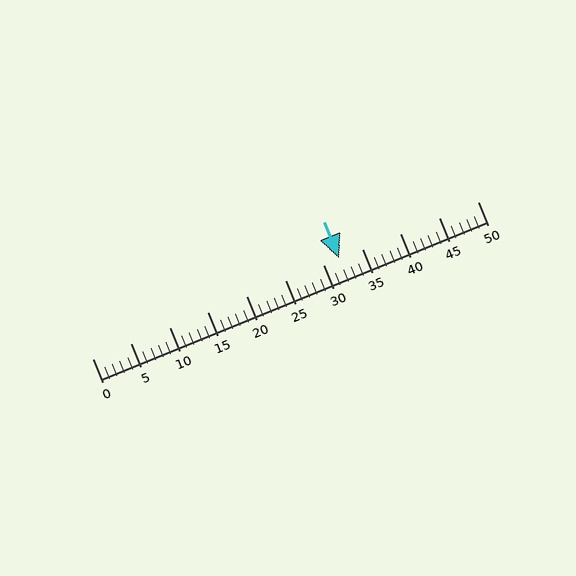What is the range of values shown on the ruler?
The ruler shows values from 0 to 50.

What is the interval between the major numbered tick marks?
The major tick marks are spaced 5 units apart.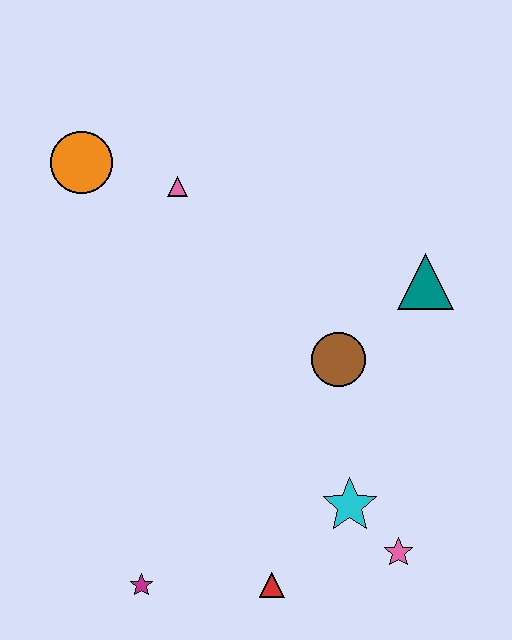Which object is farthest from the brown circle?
The orange circle is farthest from the brown circle.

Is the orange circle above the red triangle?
Yes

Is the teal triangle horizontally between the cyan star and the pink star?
No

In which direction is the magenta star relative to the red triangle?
The magenta star is to the left of the red triangle.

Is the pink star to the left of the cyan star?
No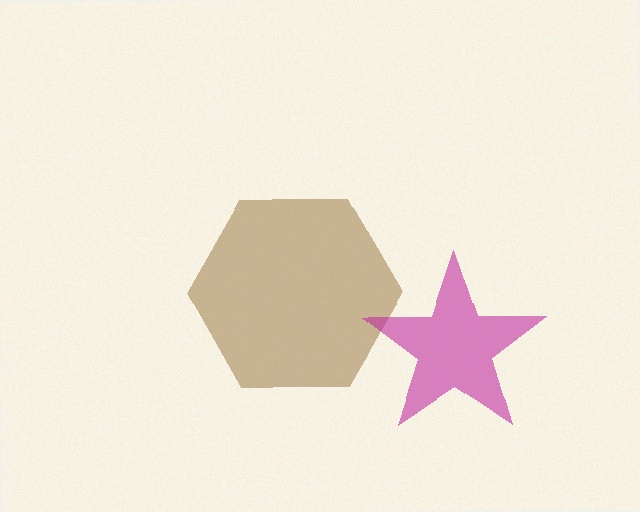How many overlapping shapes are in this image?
There are 2 overlapping shapes in the image.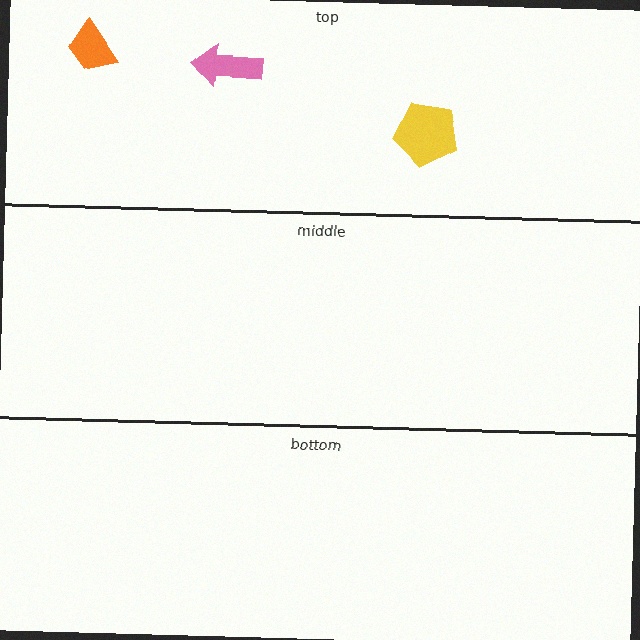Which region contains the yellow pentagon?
The top region.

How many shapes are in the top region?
3.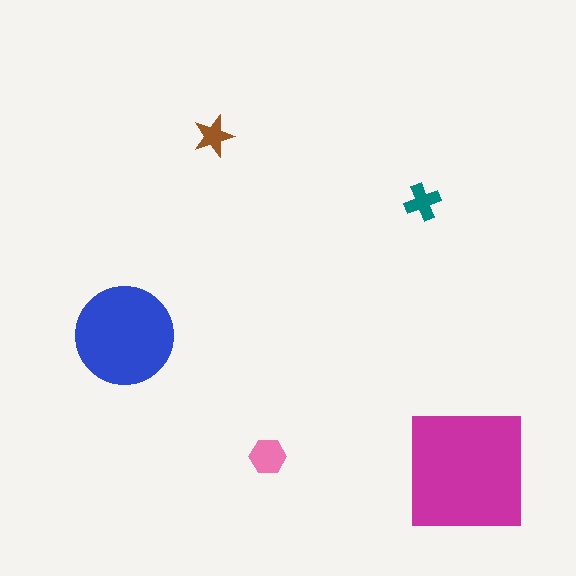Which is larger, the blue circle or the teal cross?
The blue circle.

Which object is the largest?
The magenta square.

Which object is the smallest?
The brown star.